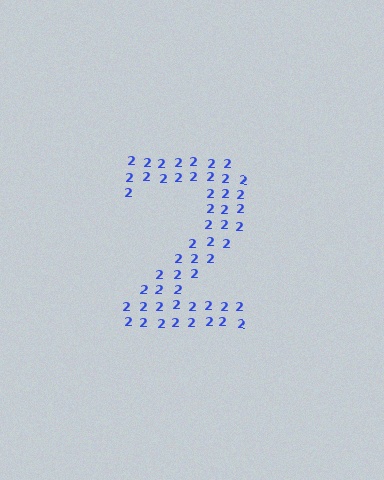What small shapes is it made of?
It is made of small digit 2's.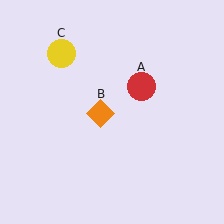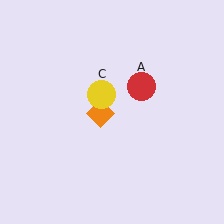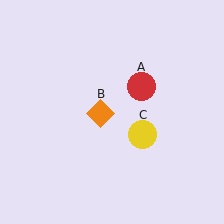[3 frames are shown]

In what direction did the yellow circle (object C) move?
The yellow circle (object C) moved down and to the right.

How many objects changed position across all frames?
1 object changed position: yellow circle (object C).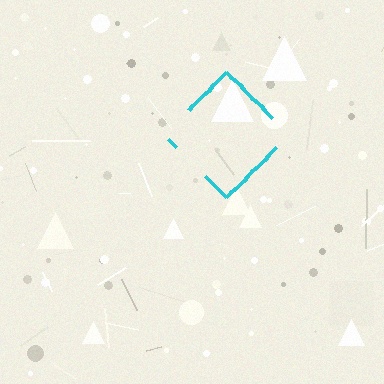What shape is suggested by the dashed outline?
The dashed outline suggests a diamond.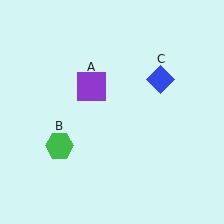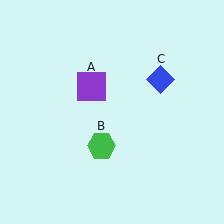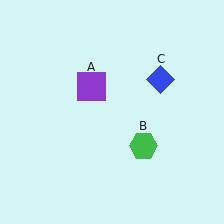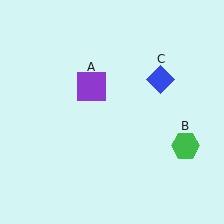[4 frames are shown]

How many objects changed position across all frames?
1 object changed position: green hexagon (object B).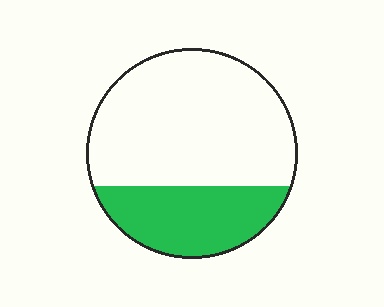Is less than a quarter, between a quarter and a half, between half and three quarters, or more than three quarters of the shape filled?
Between a quarter and a half.